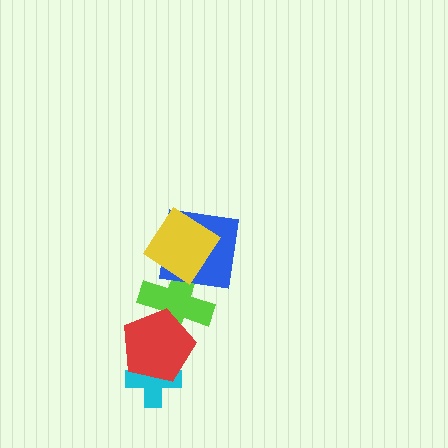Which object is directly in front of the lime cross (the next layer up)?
The blue square is directly in front of the lime cross.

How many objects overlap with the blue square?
2 objects overlap with the blue square.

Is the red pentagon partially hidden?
No, no other shape covers it.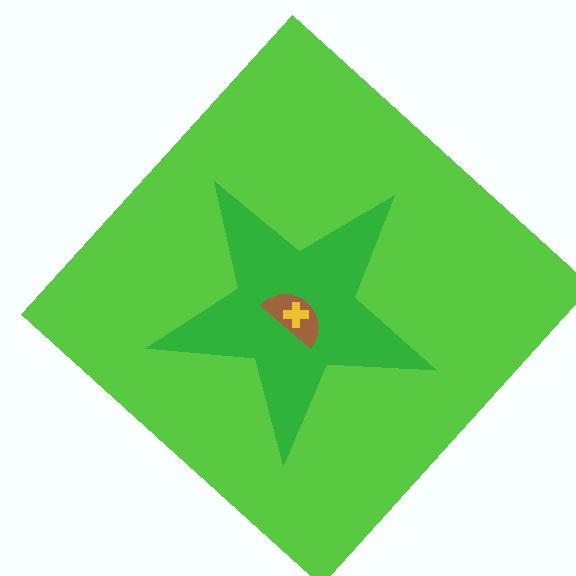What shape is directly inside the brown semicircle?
The yellow cross.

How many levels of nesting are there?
4.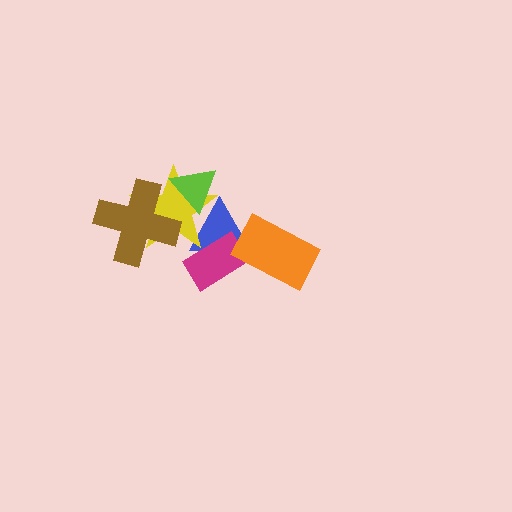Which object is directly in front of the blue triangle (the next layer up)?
The yellow star is directly in front of the blue triangle.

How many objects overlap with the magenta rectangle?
3 objects overlap with the magenta rectangle.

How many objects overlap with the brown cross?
1 object overlaps with the brown cross.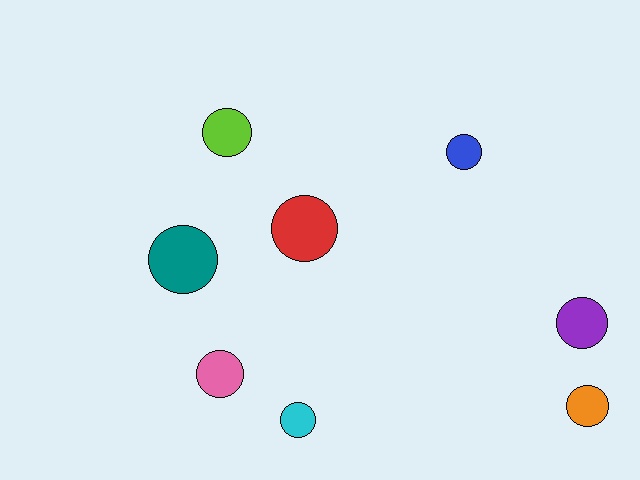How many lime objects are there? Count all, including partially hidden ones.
There is 1 lime object.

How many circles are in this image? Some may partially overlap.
There are 8 circles.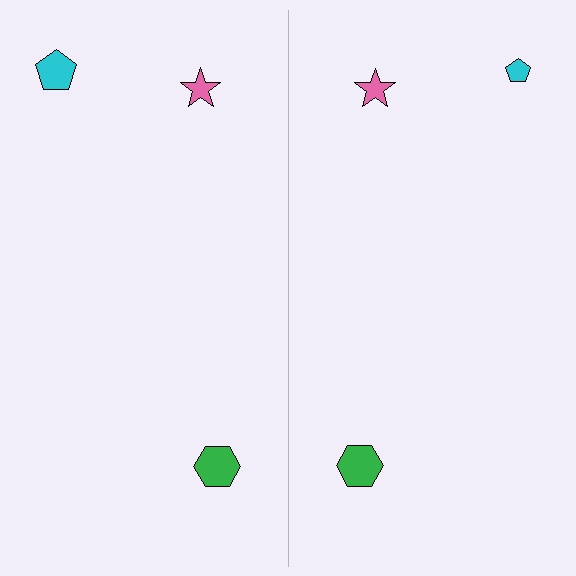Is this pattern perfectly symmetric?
No, the pattern is not perfectly symmetric. The cyan pentagon on the right side has a different size than its mirror counterpart.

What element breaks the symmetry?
The cyan pentagon on the right side has a different size than its mirror counterpart.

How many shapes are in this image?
There are 6 shapes in this image.